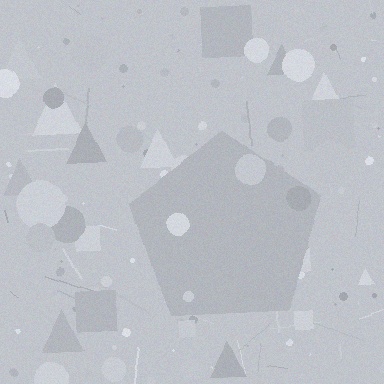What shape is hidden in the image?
A pentagon is hidden in the image.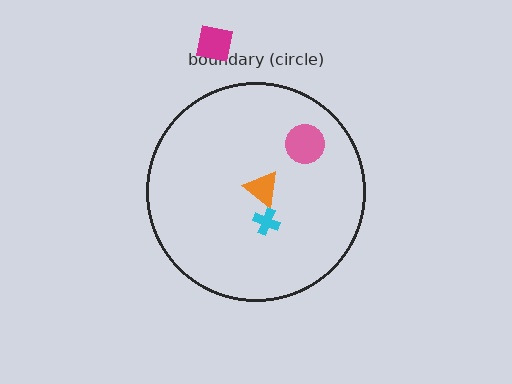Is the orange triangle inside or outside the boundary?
Inside.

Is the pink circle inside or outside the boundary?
Inside.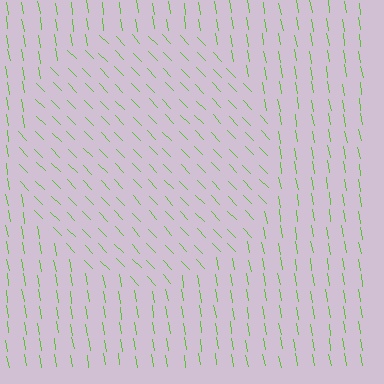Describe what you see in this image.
The image is filled with small lime line segments. A circle region in the image has lines oriented differently from the surrounding lines, creating a visible texture boundary.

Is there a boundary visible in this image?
Yes, there is a texture boundary formed by a change in line orientation.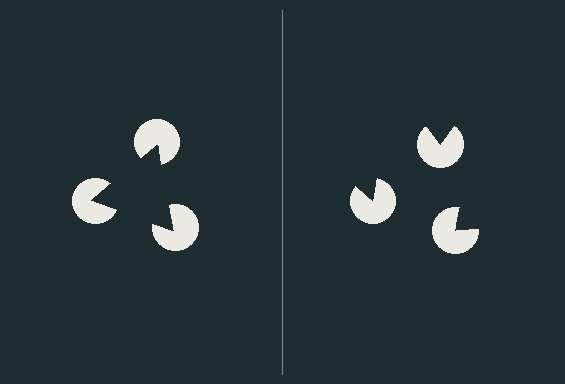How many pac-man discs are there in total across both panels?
6 — 3 on each side.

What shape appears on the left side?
An illusory triangle.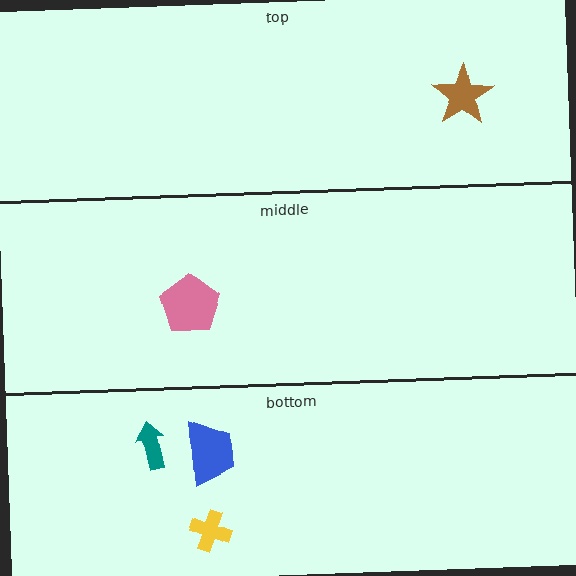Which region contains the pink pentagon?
The middle region.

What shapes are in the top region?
The brown star.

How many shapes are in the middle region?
1.